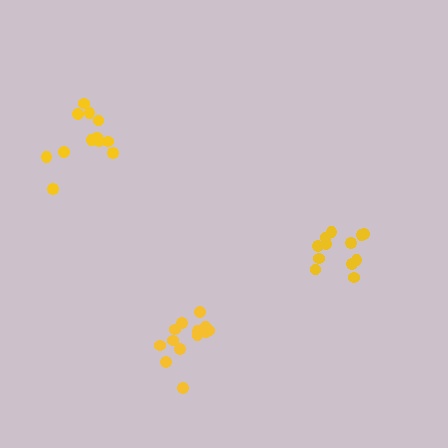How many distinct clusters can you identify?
There are 3 distinct clusters.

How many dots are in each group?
Group 1: 12 dots, Group 2: 12 dots, Group 3: 13 dots (37 total).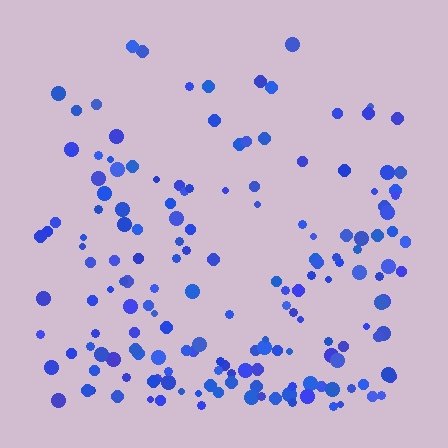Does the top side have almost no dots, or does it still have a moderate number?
Still a moderate number, just noticeably fewer than the bottom.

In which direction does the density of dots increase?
From top to bottom, with the bottom side densest.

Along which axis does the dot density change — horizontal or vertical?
Vertical.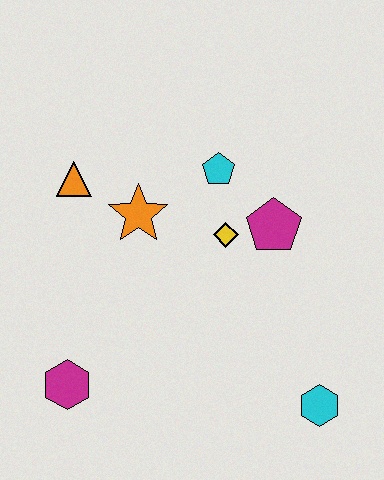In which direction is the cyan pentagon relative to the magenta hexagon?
The cyan pentagon is above the magenta hexagon.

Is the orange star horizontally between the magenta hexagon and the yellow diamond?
Yes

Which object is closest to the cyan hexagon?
The magenta pentagon is closest to the cyan hexagon.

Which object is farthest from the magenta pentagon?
The magenta hexagon is farthest from the magenta pentagon.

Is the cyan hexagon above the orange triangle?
No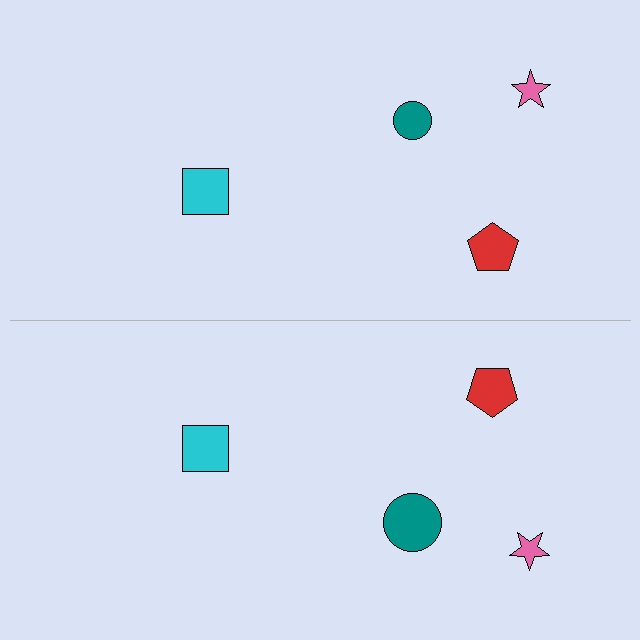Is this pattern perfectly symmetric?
No, the pattern is not perfectly symmetric. The teal circle on the bottom side has a different size than its mirror counterpart.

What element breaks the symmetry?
The teal circle on the bottom side has a different size than its mirror counterpart.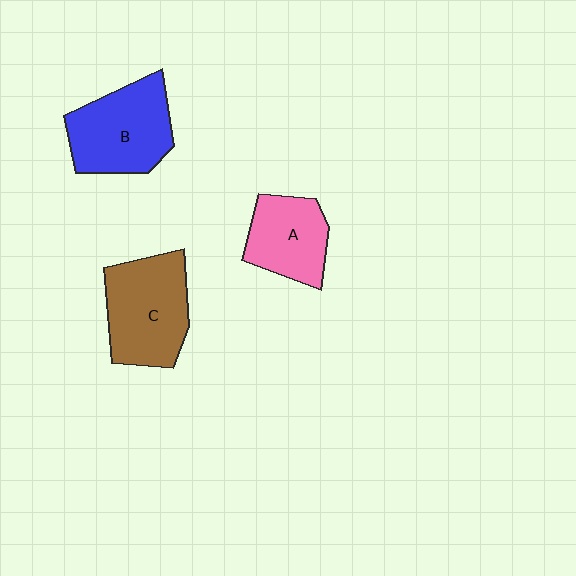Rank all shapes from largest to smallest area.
From largest to smallest: C (brown), B (blue), A (pink).